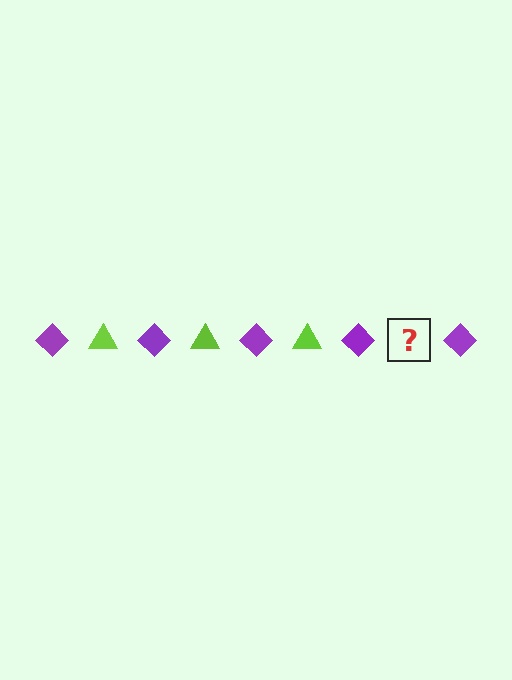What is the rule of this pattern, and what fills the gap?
The rule is that the pattern alternates between purple diamond and lime triangle. The gap should be filled with a lime triangle.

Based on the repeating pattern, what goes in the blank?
The blank should be a lime triangle.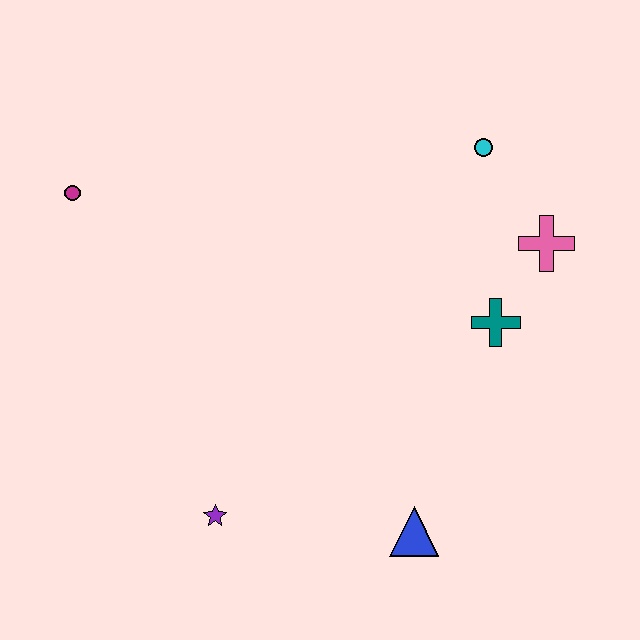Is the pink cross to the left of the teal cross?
No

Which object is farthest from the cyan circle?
The purple star is farthest from the cyan circle.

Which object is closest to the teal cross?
The pink cross is closest to the teal cross.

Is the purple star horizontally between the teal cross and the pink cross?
No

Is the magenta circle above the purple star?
Yes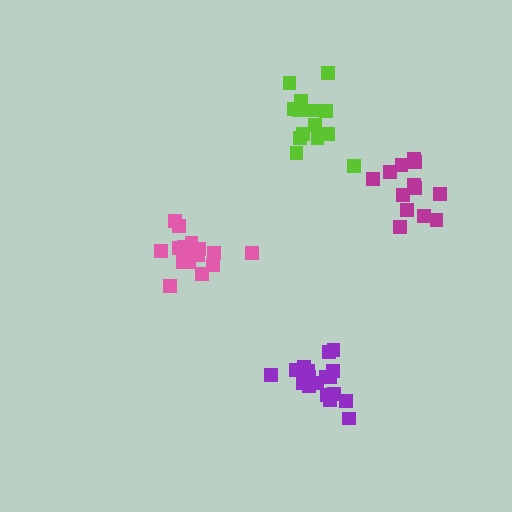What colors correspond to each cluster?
The clusters are colored: purple, magenta, lime, pink.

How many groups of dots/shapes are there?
There are 4 groups.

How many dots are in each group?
Group 1: 18 dots, Group 2: 13 dots, Group 3: 14 dots, Group 4: 17 dots (62 total).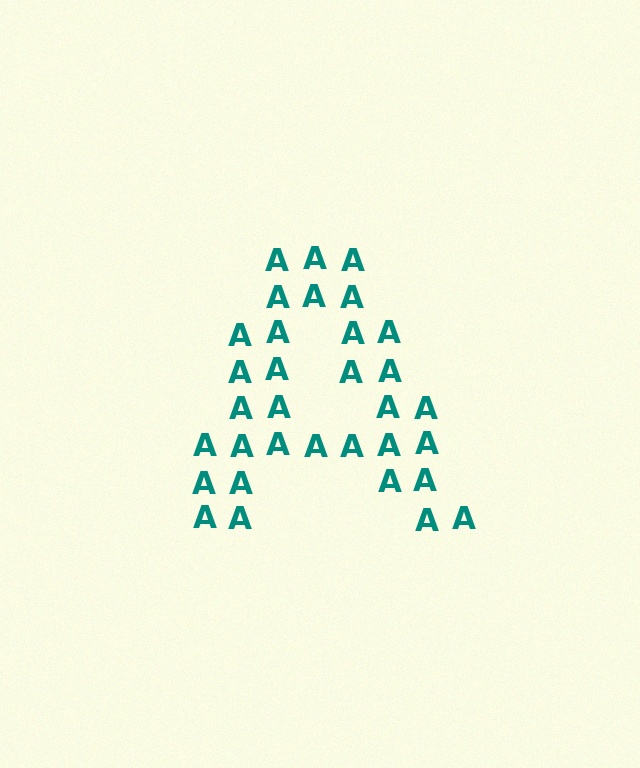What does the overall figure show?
The overall figure shows the letter A.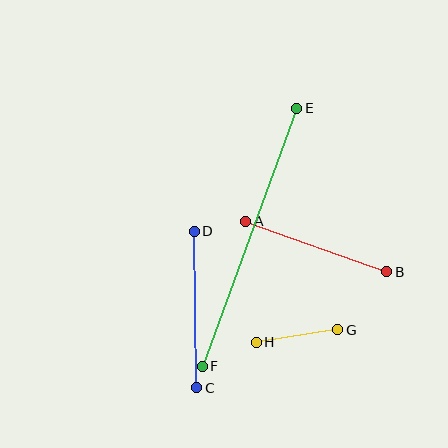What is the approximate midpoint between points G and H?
The midpoint is at approximately (297, 336) pixels.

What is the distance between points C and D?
The distance is approximately 156 pixels.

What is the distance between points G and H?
The distance is approximately 83 pixels.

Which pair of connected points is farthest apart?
Points E and F are farthest apart.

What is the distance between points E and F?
The distance is approximately 275 pixels.